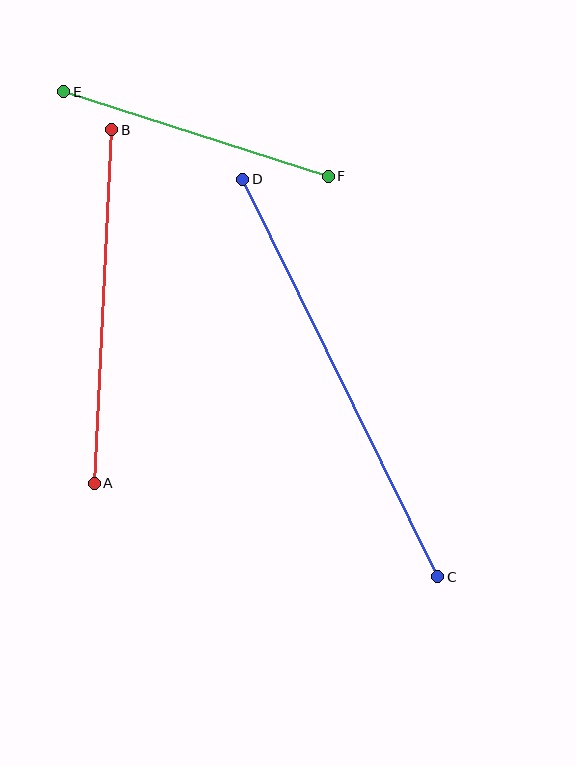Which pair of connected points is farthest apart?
Points C and D are farthest apart.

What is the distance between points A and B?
The distance is approximately 354 pixels.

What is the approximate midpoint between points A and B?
The midpoint is at approximately (103, 306) pixels.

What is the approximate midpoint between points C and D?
The midpoint is at approximately (340, 378) pixels.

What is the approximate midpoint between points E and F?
The midpoint is at approximately (196, 134) pixels.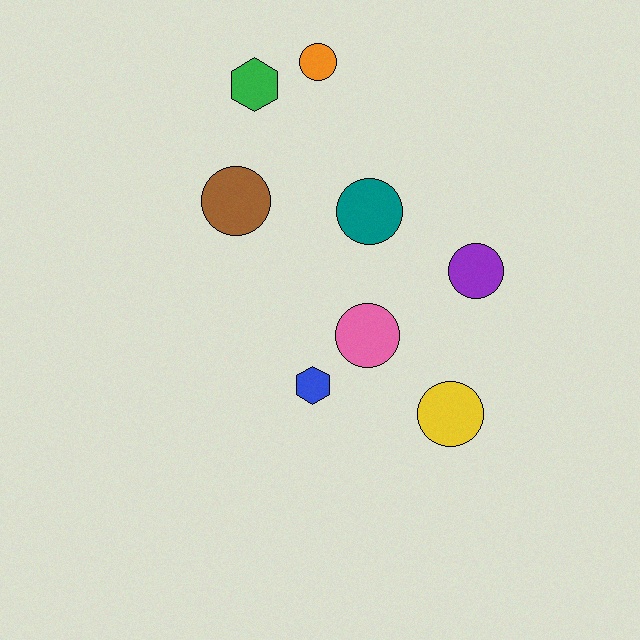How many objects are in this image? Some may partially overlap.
There are 8 objects.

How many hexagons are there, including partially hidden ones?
There are 2 hexagons.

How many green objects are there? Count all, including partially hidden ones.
There is 1 green object.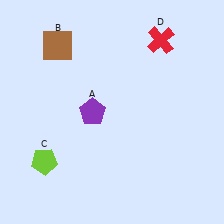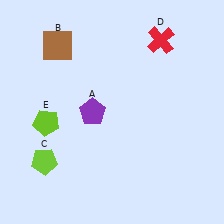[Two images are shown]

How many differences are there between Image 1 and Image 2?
There is 1 difference between the two images.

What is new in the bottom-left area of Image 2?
A lime pentagon (E) was added in the bottom-left area of Image 2.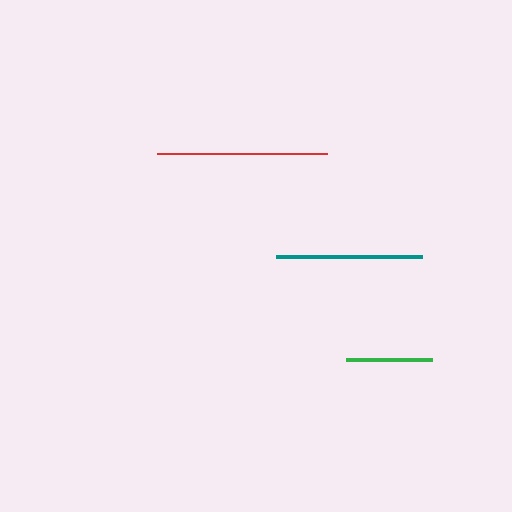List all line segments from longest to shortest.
From longest to shortest: red, teal, green.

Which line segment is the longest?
The red line is the longest at approximately 170 pixels.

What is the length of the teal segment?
The teal segment is approximately 146 pixels long.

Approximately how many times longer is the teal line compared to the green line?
The teal line is approximately 1.7 times the length of the green line.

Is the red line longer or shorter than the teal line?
The red line is longer than the teal line.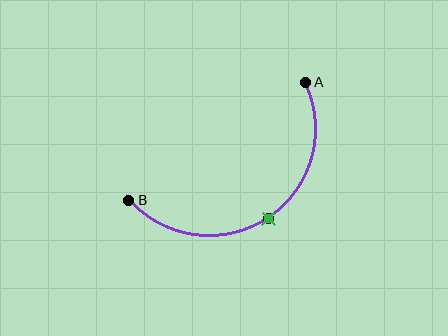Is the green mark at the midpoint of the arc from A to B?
Yes. The green mark lies on the arc at equal arc-length from both A and B — it is the arc midpoint.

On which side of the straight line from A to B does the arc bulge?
The arc bulges below the straight line connecting A and B.